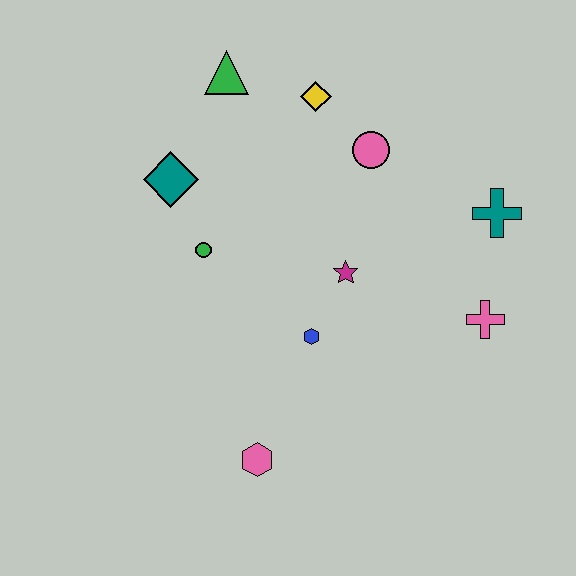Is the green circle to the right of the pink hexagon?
No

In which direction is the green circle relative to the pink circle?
The green circle is to the left of the pink circle.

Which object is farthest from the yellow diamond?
The pink hexagon is farthest from the yellow diamond.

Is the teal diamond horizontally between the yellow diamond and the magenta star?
No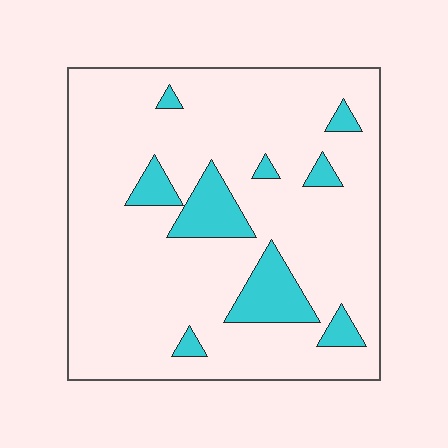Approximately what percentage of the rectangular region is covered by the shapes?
Approximately 15%.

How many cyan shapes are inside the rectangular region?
9.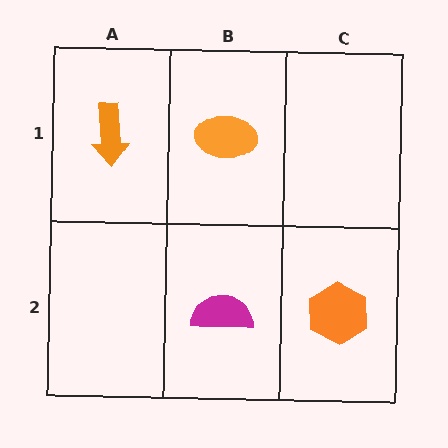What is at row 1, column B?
An orange ellipse.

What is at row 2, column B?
A magenta semicircle.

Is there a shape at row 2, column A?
No, that cell is empty.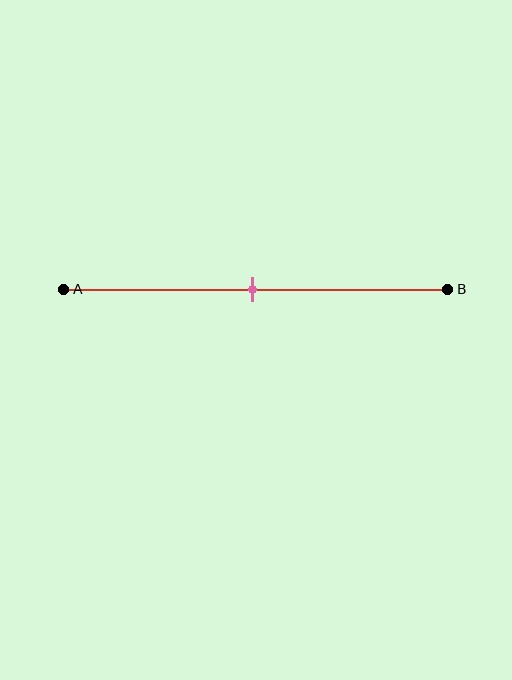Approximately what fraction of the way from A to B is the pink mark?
The pink mark is approximately 50% of the way from A to B.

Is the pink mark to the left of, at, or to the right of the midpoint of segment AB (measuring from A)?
The pink mark is approximately at the midpoint of segment AB.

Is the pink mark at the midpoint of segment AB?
Yes, the mark is approximately at the midpoint.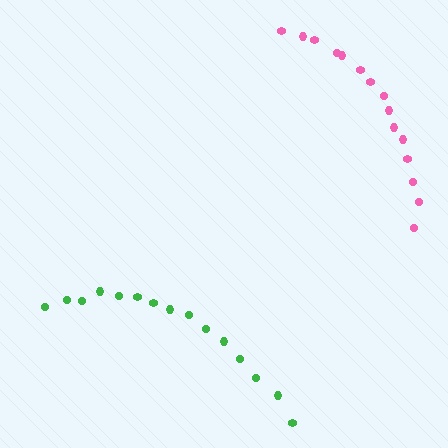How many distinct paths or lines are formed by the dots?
There are 2 distinct paths.